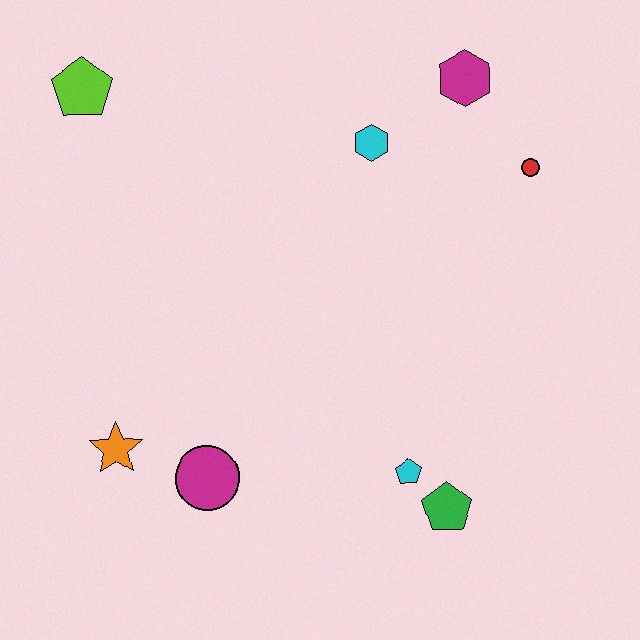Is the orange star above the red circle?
No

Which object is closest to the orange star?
The magenta circle is closest to the orange star.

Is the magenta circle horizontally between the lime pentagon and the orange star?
No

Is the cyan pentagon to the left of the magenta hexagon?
Yes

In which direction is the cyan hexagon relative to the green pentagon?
The cyan hexagon is above the green pentagon.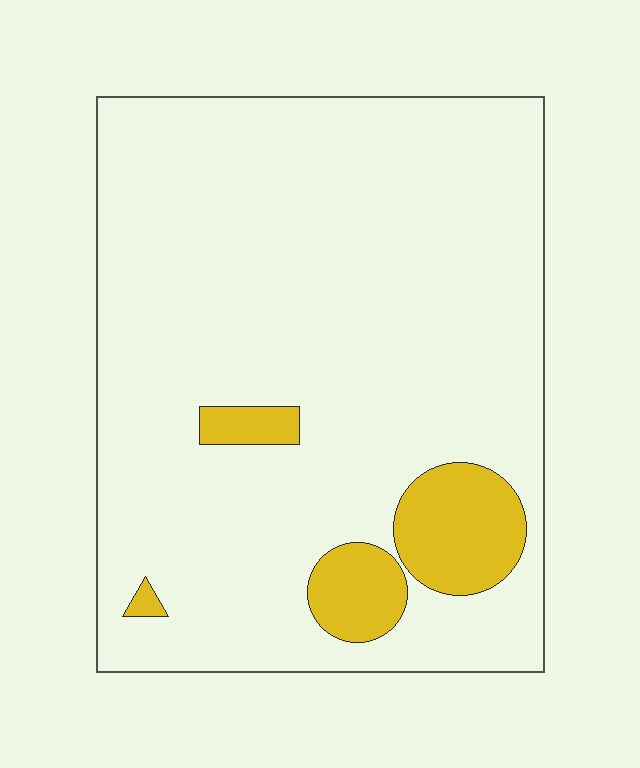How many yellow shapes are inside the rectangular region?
4.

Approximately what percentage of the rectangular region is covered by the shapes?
Approximately 10%.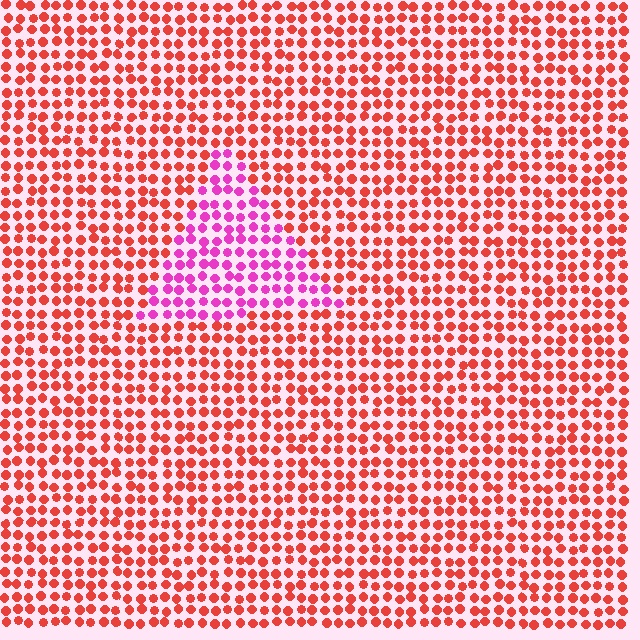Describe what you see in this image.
The image is filled with small red elements in a uniform arrangement. A triangle-shaped region is visible where the elements are tinted to a slightly different hue, forming a subtle color boundary.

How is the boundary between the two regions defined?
The boundary is defined purely by a slight shift in hue (about 51 degrees). Spacing, size, and orientation are identical on both sides.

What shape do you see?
I see a triangle.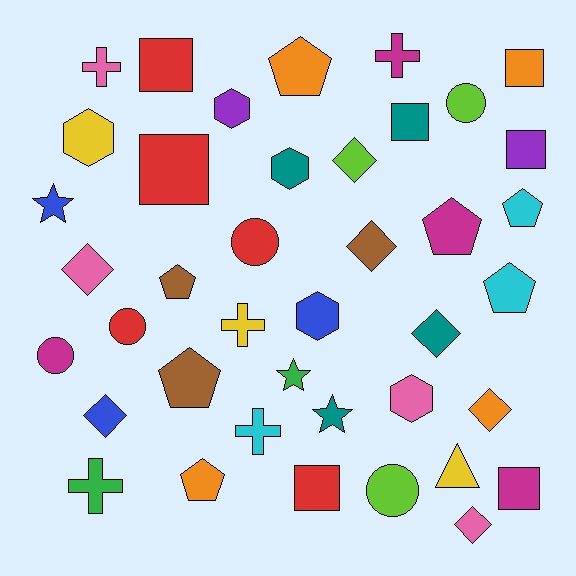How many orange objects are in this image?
There are 4 orange objects.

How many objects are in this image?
There are 40 objects.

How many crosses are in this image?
There are 5 crosses.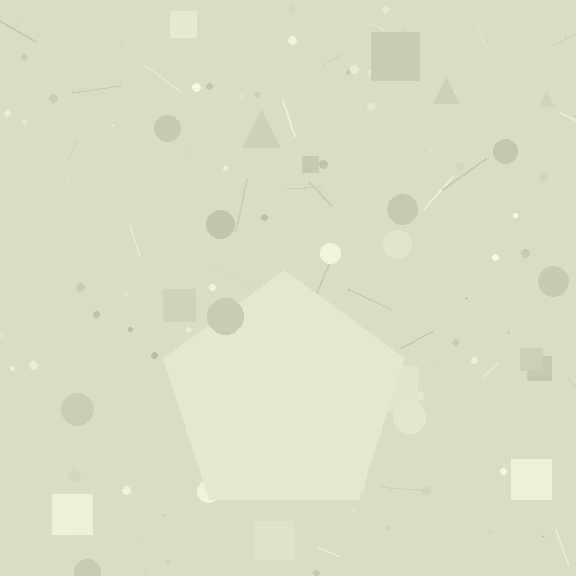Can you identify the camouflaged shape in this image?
The camouflaged shape is a pentagon.